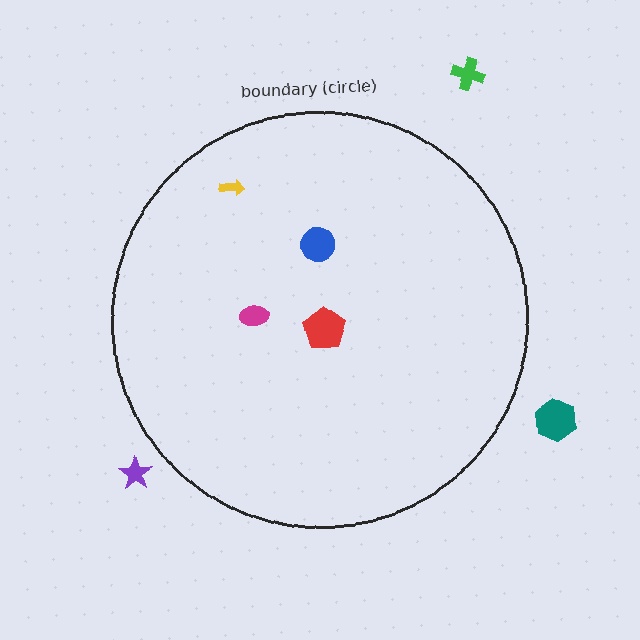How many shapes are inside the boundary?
4 inside, 3 outside.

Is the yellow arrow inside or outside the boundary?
Inside.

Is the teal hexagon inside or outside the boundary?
Outside.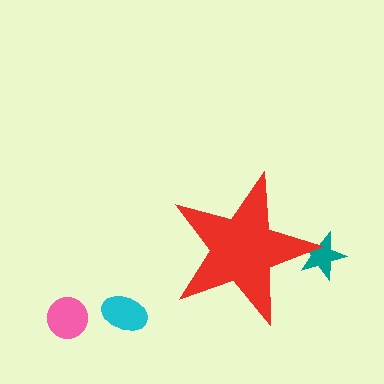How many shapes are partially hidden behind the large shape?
1 shape is partially hidden.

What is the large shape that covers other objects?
A red star.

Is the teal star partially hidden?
Yes, the teal star is partially hidden behind the red star.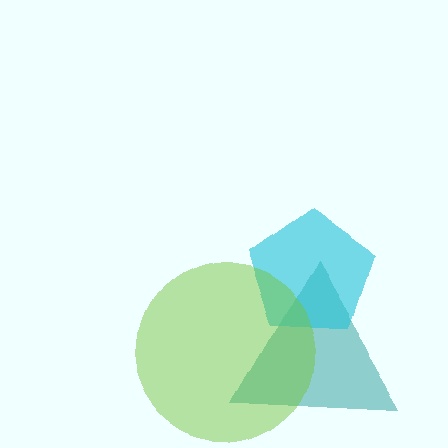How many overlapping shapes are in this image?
There are 3 overlapping shapes in the image.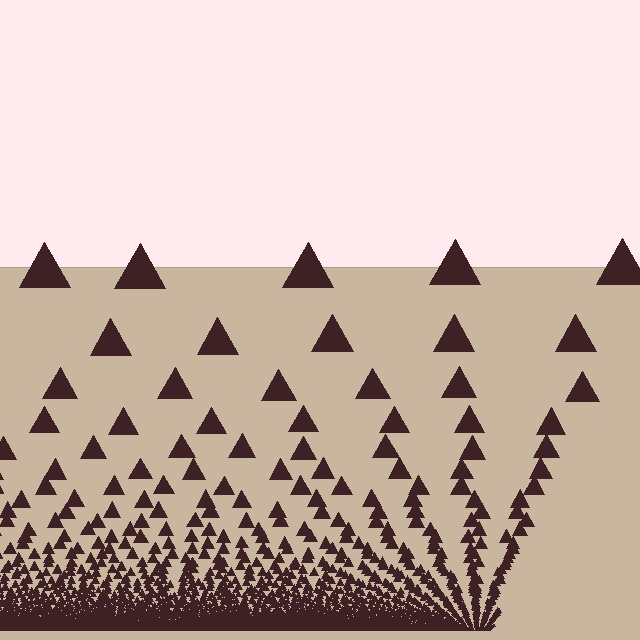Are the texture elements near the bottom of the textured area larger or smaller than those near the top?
Smaller. The gradient is inverted — elements near the bottom are smaller and denser.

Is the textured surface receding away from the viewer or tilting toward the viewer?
The surface appears to tilt toward the viewer. Texture elements get larger and sparser toward the top.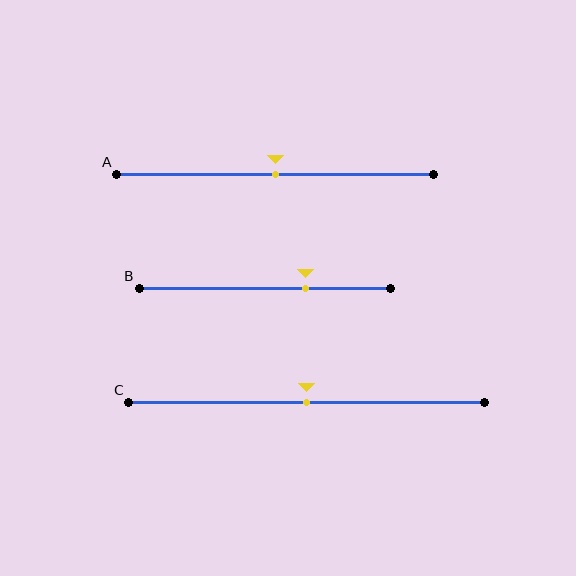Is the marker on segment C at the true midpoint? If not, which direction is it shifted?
Yes, the marker on segment C is at the true midpoint.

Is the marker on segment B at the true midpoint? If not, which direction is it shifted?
No, the marker on segment B is shifted to the right by about 16% of the segment length.